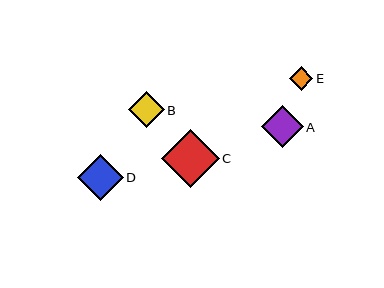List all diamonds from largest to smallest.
From largest to smallest: C, D, A, B, E.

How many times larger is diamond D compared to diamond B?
Diamond D is approximately 1.3 times the size of diamond B.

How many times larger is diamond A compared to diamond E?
Diamond A is approximately 1.8 times the size of diamond E.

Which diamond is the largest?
Diamond C is the largest with a size of approximately 57 pixels.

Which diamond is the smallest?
Diamond E is the smallest with a size of approximately 23 pixels.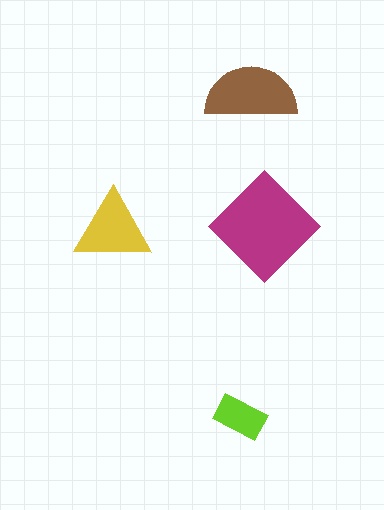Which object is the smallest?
The lime rectangle.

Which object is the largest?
The magenta diamond.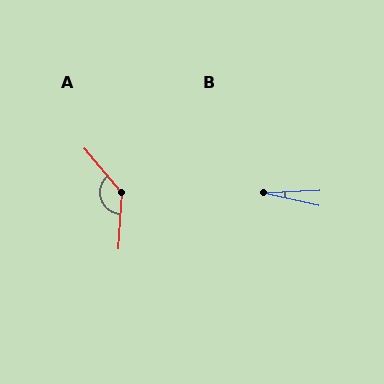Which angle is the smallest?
B, at approximately 15 degrees.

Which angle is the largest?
A, at approximately 137 degrees.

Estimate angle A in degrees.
Approximately 137 degrees.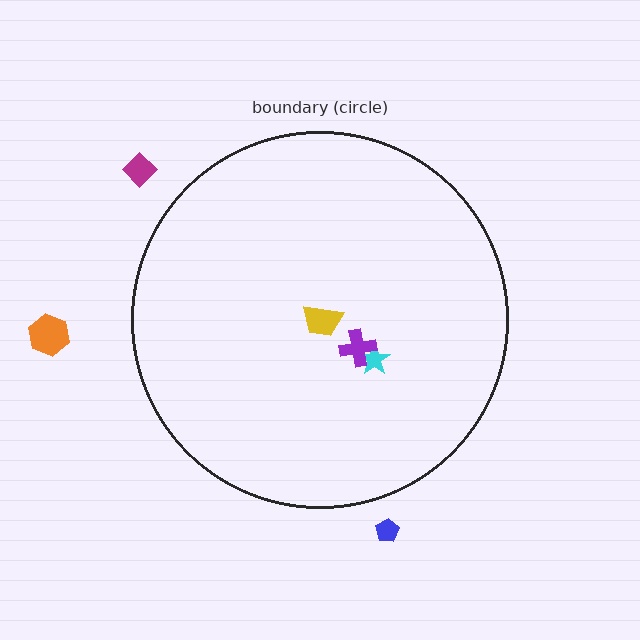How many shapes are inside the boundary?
3 inside, 3 outside.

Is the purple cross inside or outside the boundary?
Inside.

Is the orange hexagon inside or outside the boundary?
Outside.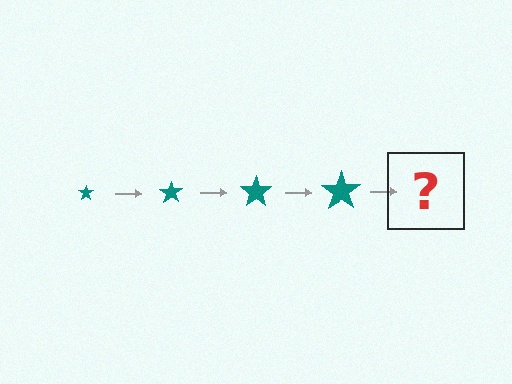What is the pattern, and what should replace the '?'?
The pattern is that the star gets progressively larger each step. The '?' should be a teal star, larger than the previous one.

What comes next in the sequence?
The next element should be a teal star, larger than the previous one.